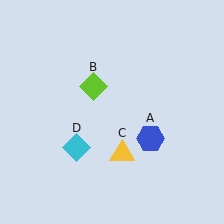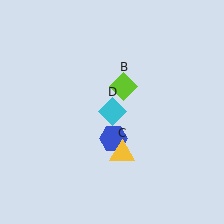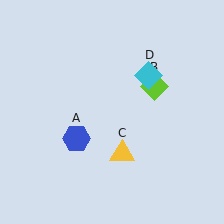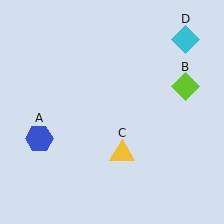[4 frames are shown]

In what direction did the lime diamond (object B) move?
The lime diamond (object B) moved right.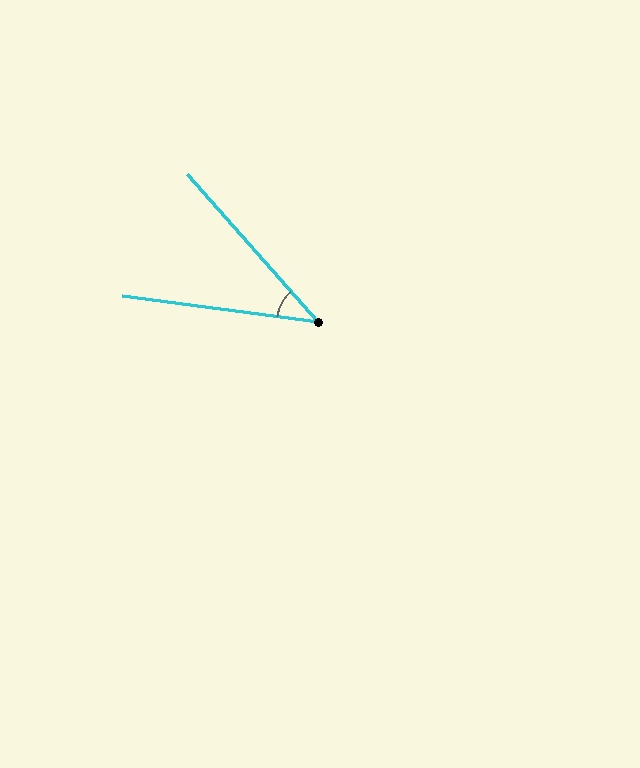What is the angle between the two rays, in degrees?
Approximately 41 degrees.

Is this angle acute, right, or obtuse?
It is acute.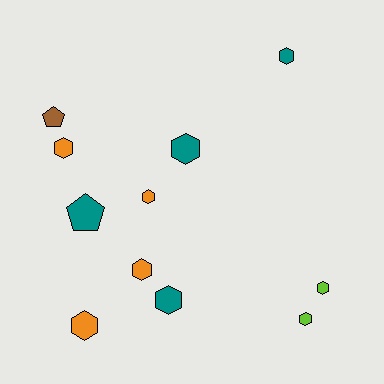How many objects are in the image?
There are 11 objects.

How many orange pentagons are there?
There are no orange pentagons.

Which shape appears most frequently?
Hexagon, with 9 objects.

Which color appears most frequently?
Orange, with 4 objects.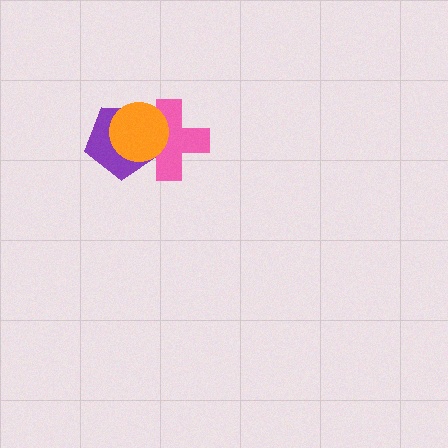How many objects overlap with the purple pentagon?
2 objects overlap with the purple pentagon.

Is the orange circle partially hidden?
No, no other shape covers it.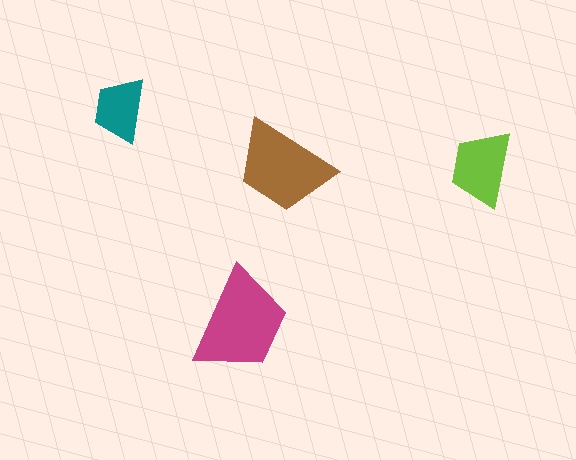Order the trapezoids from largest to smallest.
the magenta one, the brown one, the lime one, the teal one.